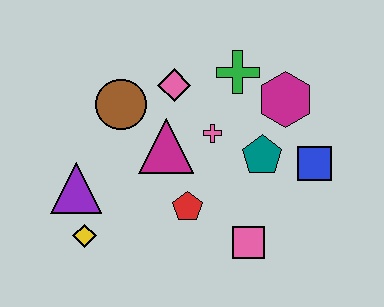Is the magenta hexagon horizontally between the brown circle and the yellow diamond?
No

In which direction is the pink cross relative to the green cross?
The pink cross is below the green cross.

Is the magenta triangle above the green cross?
No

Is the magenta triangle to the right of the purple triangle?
Yes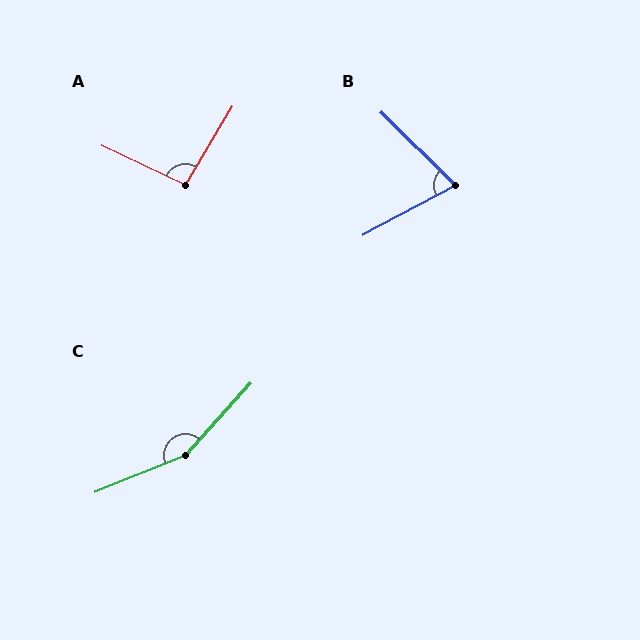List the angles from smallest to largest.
B (73°), A (96°), C (154°).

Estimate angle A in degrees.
Approximately 96 degrees.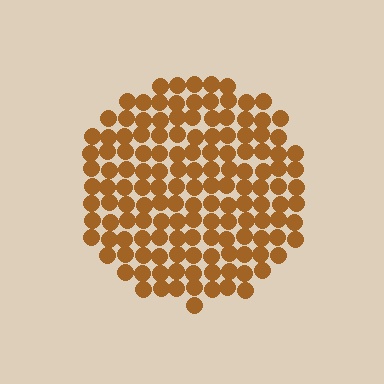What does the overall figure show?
The overall figure shows a circle.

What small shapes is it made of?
It is made of small circles.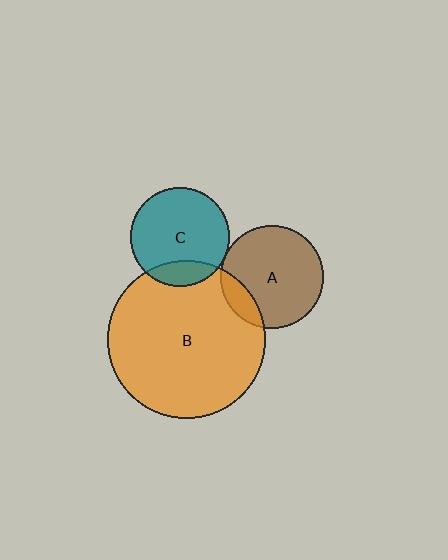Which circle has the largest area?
Circle B (orange).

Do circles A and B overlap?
Yes.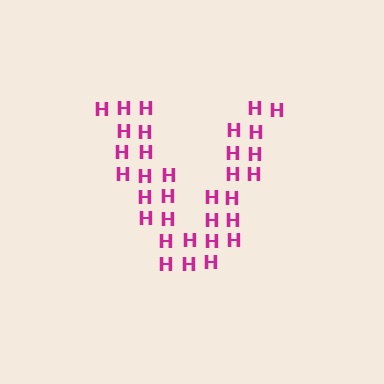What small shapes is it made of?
It is made of small letter H's.